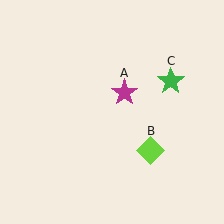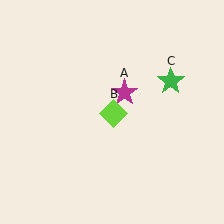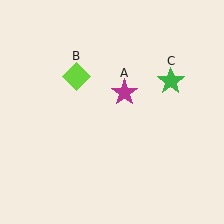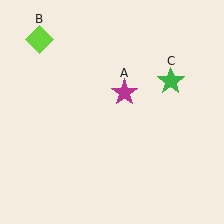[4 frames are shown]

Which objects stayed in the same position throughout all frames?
Magenta star (object A) and green star (object C) remained stationary.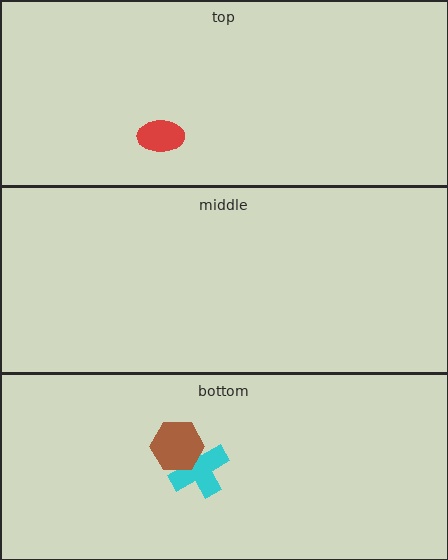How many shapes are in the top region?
1.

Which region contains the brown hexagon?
The bottom region.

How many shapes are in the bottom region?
2.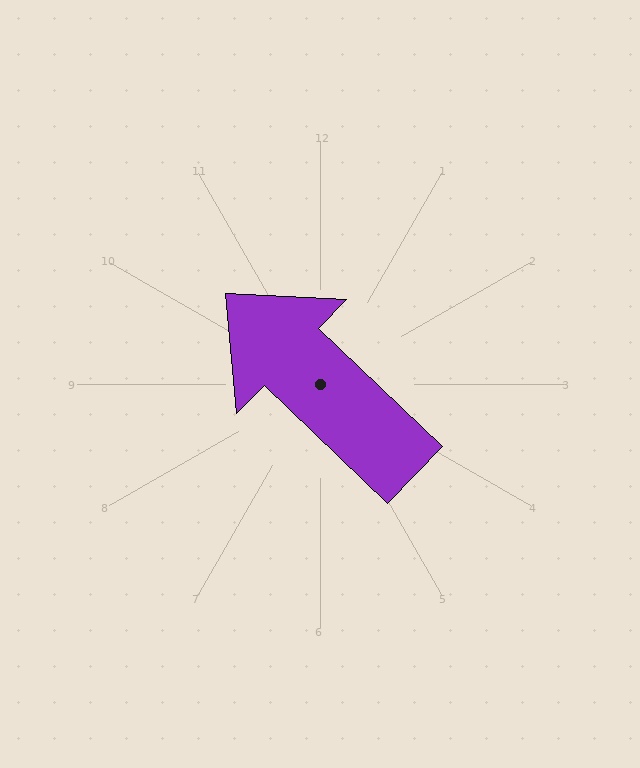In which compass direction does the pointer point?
Northwest.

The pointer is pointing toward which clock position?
Roughly 10 o'clock.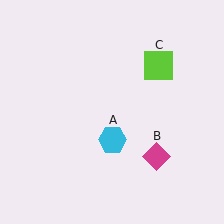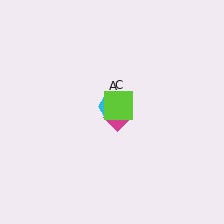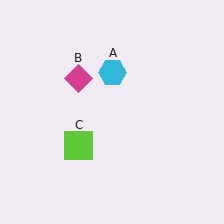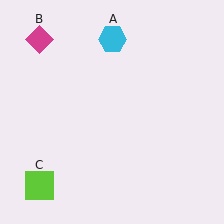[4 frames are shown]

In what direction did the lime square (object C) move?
The lime square (object C) moved down and to the left.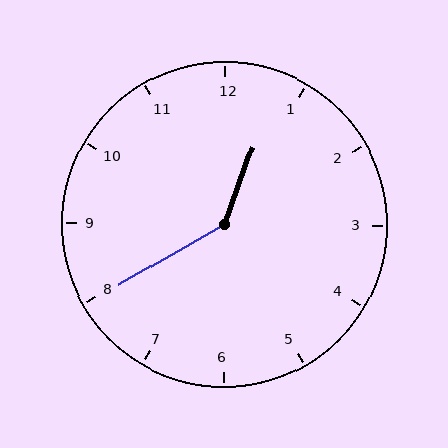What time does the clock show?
12:40.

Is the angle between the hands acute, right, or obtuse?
It is obtuse.